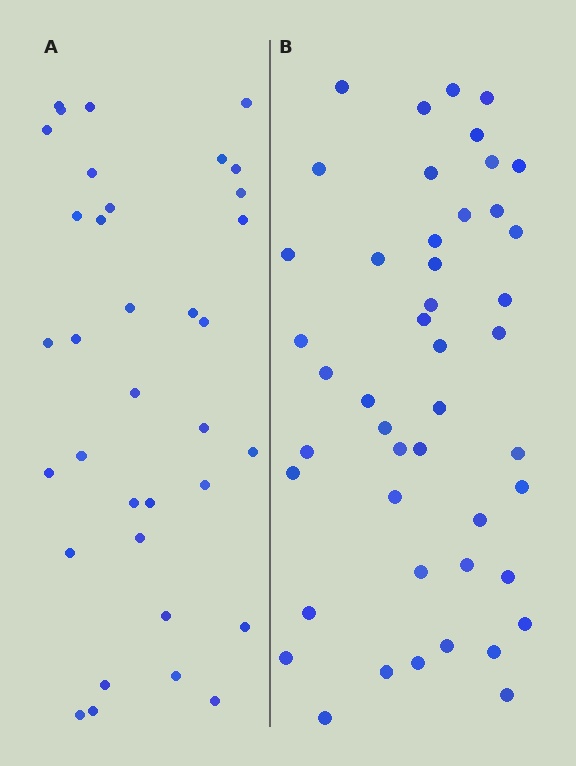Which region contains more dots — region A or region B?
Region B (the right region) has more dots.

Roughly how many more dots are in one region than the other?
Region B has roughly 12 or so more dots than region A.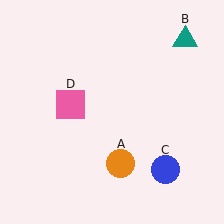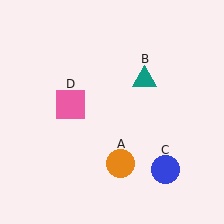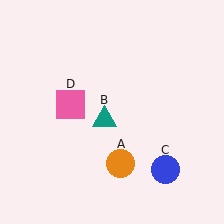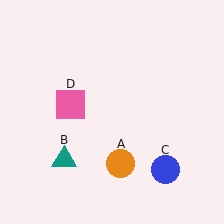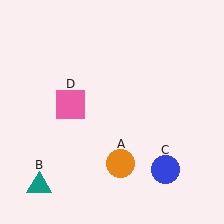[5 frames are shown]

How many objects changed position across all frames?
1 object changed position: teal triangle (object B).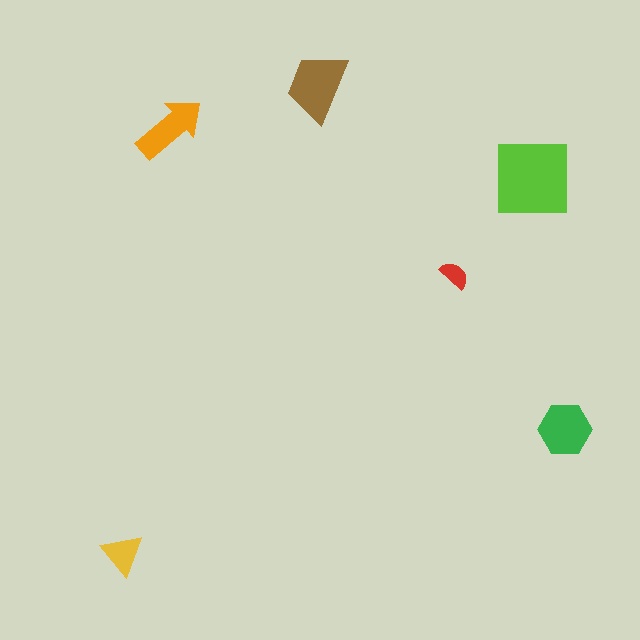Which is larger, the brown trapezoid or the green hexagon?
The brown trapezoid.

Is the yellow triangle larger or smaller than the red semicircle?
Larger.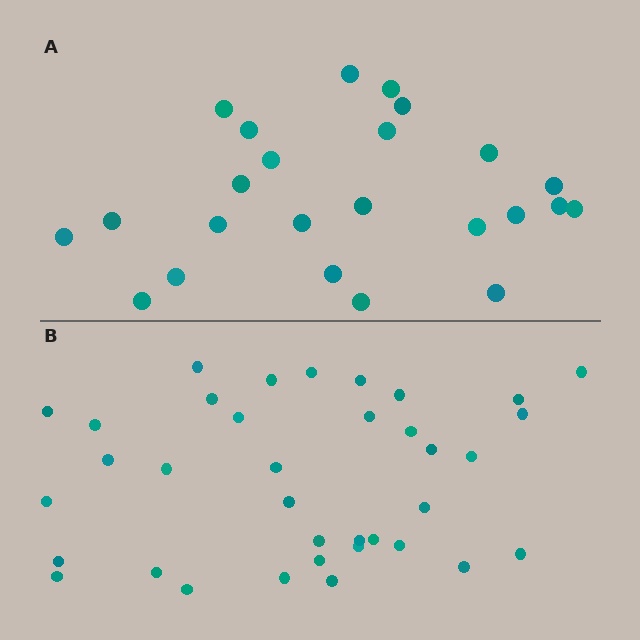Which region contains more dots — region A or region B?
Region B (the bottom region) has more dots.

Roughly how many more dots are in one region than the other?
Region B has roughly 12 or so more dots than region A.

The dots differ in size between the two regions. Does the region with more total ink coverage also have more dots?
No. Region A has more total ink coverage because its dots are larger, but region B actually contains more individual dots. Total area can be misleading — the number of items is what matters here.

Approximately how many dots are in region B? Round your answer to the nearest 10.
About 40 dots. (The exact count is 36, which rounds to 40.)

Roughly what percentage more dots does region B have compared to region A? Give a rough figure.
About 50% more.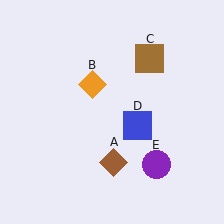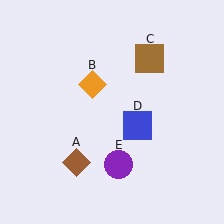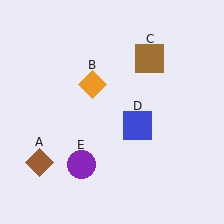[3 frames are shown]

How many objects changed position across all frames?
2 objects changed position: brown diamond (object A), purple circle (object E).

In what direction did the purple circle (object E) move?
The purple circle (object E) moved left.